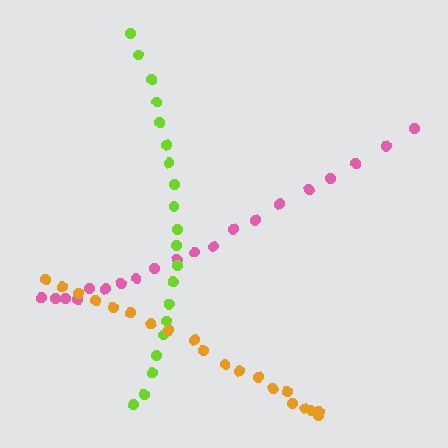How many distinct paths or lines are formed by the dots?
There are 3 distinct paths.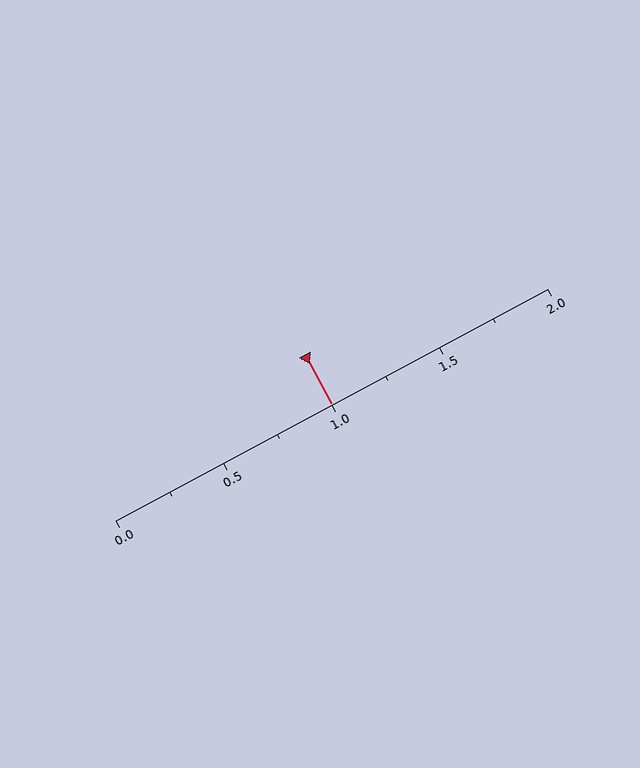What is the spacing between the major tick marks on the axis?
The major ticks are spaced 0.5 apart.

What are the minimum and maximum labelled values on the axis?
The axis runs from 0.0 to 2.0.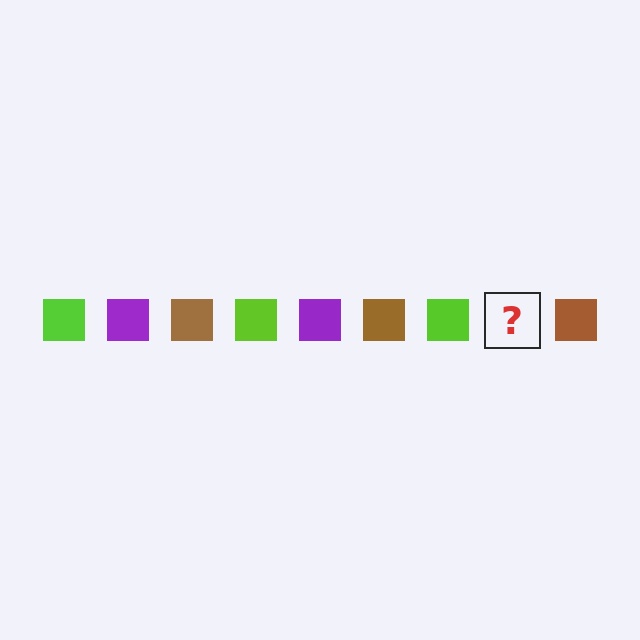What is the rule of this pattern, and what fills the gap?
The rule is that the pattern cycles through lime, purple, brown squares. The gap should be filled with a purple square.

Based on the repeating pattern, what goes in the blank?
The blank should be a purple square.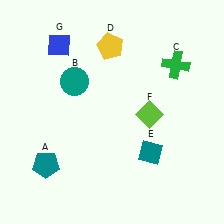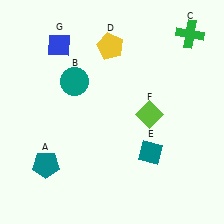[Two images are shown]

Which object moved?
The green cross (C) moved up.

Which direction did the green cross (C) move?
The green cross (C) moved up.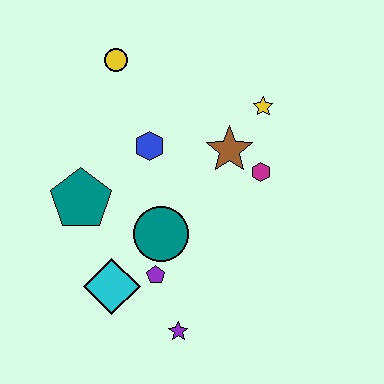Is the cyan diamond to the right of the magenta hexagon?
No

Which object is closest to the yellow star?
The brown star is closest to the yellow star.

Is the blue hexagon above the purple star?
Yes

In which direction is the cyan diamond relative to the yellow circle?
The cyan diamond is below the yellow circle.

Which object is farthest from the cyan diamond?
The yellow star is farthest from the cyan diamond.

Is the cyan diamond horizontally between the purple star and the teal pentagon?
Yes